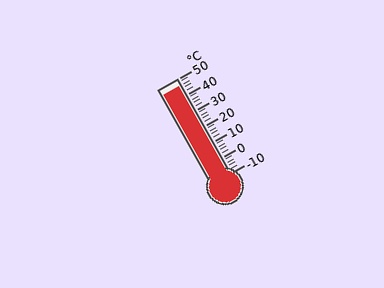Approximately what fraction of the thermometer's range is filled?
The thermometer is filled to approximately 95% of its range.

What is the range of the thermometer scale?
The thermometer scale ranges from -10°C to 50°C.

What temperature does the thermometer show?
The thermometer shows approximately 46°C.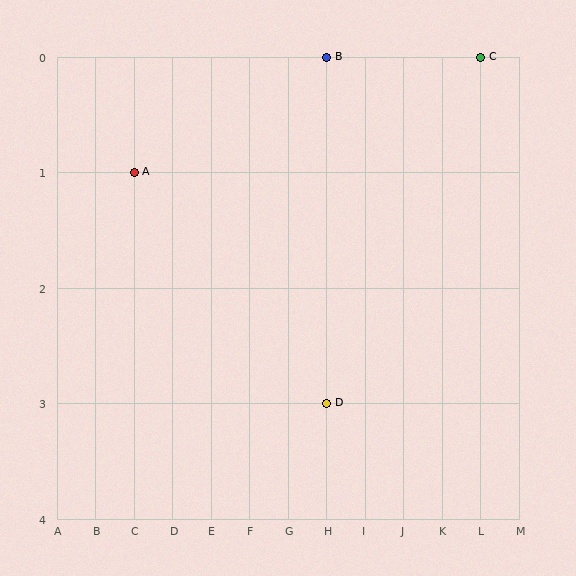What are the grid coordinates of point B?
Point B is at grid coordinates (H, 0).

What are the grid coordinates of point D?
Point D is at grid coordinates (H, 3).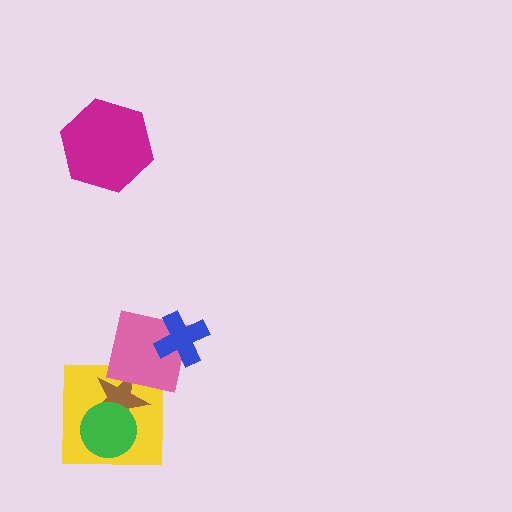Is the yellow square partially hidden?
Yes, it is partially covered by another shape.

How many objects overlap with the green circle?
2 objects overlap with the green circle.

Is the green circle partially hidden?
No, no other shape covers it.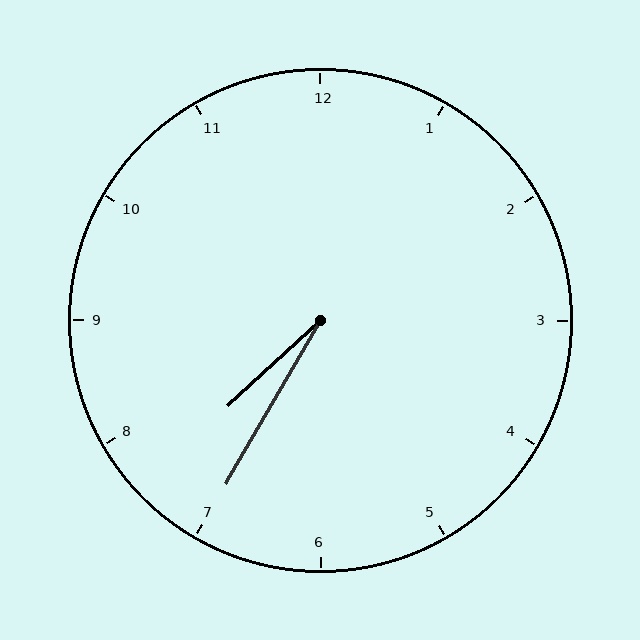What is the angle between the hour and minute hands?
Approximately 18 degrees.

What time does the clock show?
7:35.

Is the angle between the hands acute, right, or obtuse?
It is acute.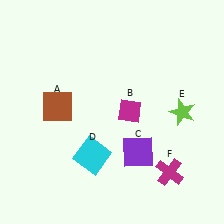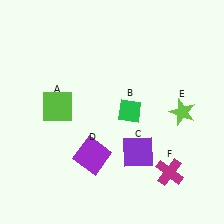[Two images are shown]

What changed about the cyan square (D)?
In Image 1, D is cyan. In Image 2, it changed to purple.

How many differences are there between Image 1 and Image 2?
There are 3 differences between the two images.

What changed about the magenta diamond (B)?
In Image 1, B is magenta. In Image 2, it changed to green.